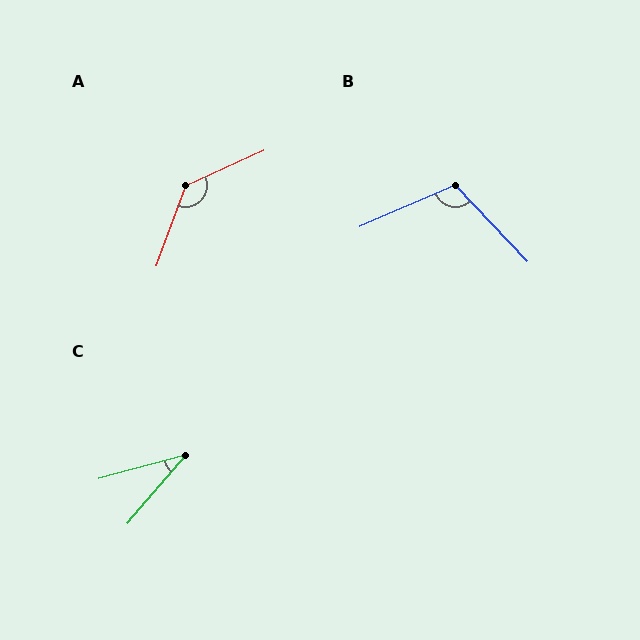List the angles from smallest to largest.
C (35°), B (110°), A (135°).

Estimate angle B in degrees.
Approximately 110 degrees.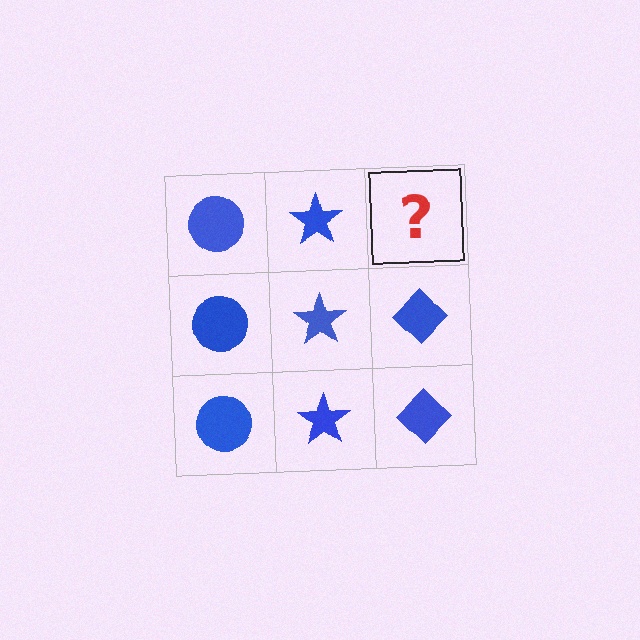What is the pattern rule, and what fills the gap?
The rule is that each column has a consistent shape. The gap should be filled with a blue diamond.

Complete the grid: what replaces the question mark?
The question mark should be replaced with a blue diamond.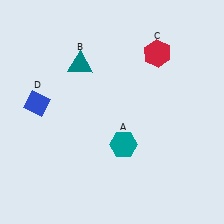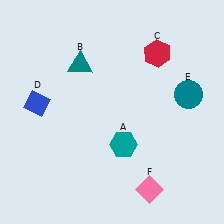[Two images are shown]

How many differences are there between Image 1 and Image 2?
There are 2 differences between the two images.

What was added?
A teal circle (E), a pink diamond (F) were added in Image 2.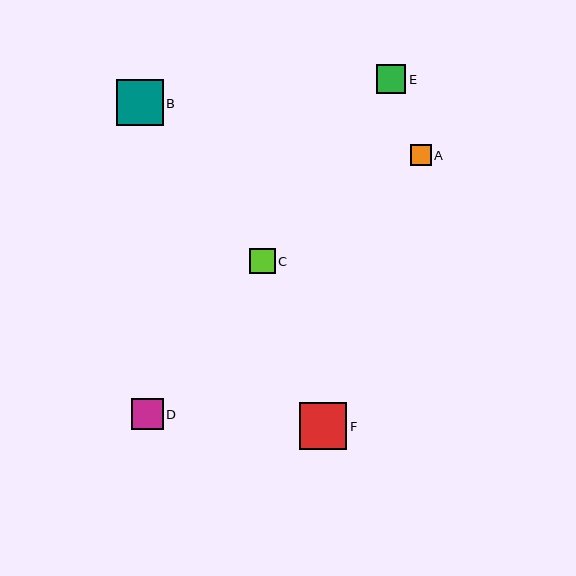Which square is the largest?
Square F is the largest with a size of approximately 47 pixels.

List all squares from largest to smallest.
From largest to smallest: F, B, D, E, C, A.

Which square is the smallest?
Square A is the smallest with a size of approximately 21 pixels.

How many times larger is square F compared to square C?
Square F is approximately 1.8 times the size of square C.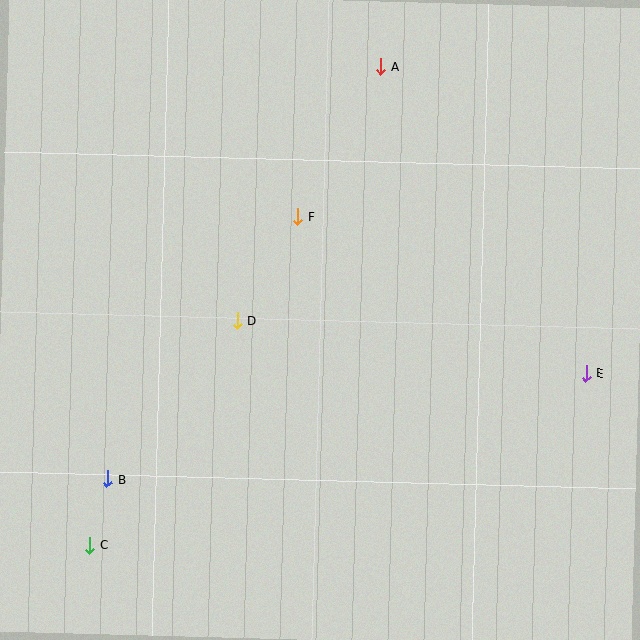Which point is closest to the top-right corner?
Point A is closest to the top-right corner.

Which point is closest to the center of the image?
Point D at (237, 321) is closest to the center.